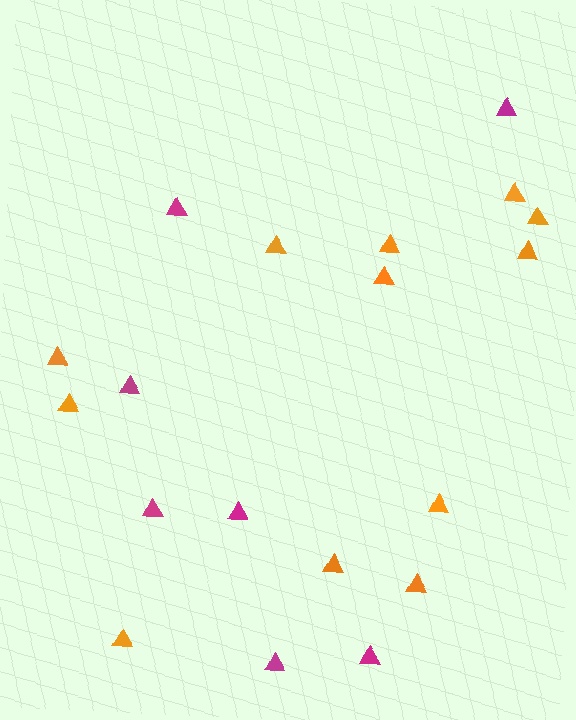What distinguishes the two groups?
There are 2 groups: one group of magenta triangles (7) and one group of orange triangles (12).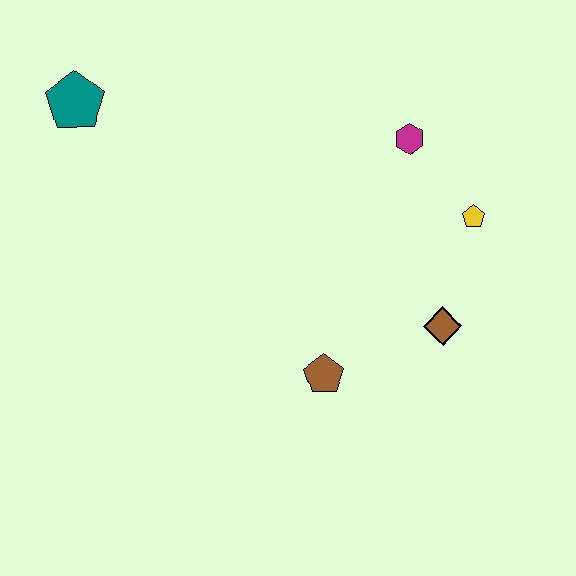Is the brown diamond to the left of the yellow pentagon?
Yes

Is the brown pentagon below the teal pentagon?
Yes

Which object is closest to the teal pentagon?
The magenta hexagon is closest to the teal pentagon.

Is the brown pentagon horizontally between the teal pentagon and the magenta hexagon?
Yes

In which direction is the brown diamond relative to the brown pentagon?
The brown diamond is to the right of the brown pentagon.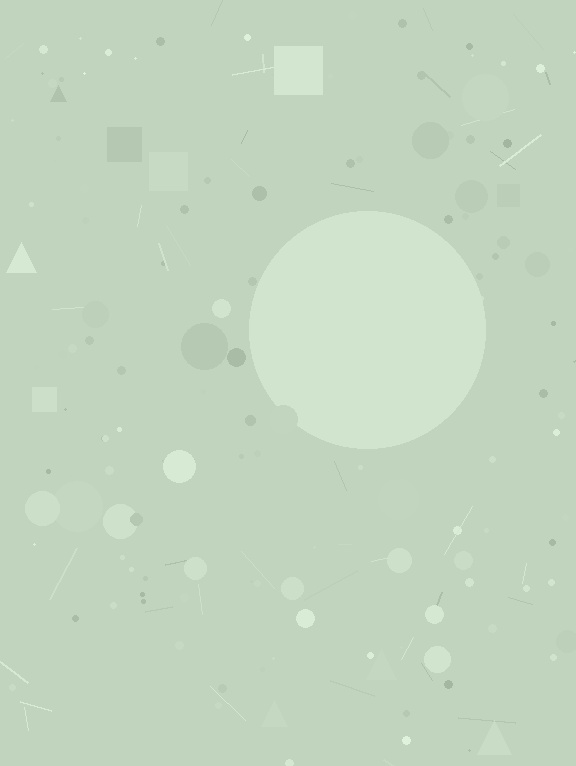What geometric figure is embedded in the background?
A circle is embedded in the background.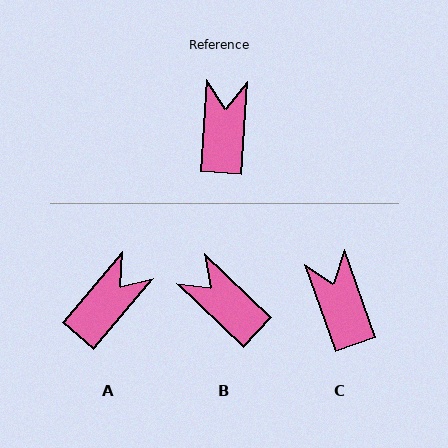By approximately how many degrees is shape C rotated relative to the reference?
Approximately 23 degrees counter-clockwise.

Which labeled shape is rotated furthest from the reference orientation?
B, about 50 degrees away.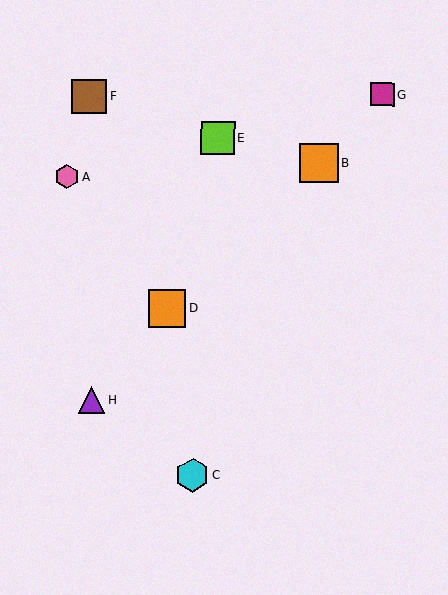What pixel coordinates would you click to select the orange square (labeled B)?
Click at (319, 163) to select the orange square B.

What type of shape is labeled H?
Shape H is a purple triangle.